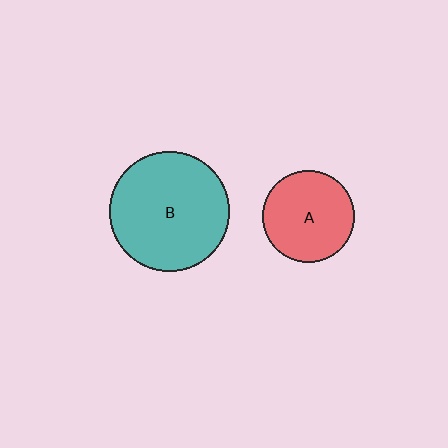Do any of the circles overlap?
No, none of the circles overlap.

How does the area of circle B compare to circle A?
Approximately 1.7 times.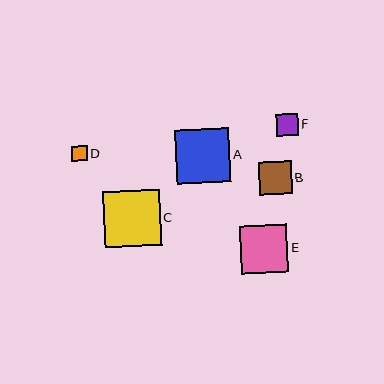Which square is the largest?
Square C is the largest with a size of approximately 56 pixels.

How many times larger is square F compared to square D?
Square F is approximately 1.4 times the size of square D.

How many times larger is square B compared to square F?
Square B is approximately 1.5 times the size of square F.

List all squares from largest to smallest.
From largest to smallest: C, A, E, B, F, D.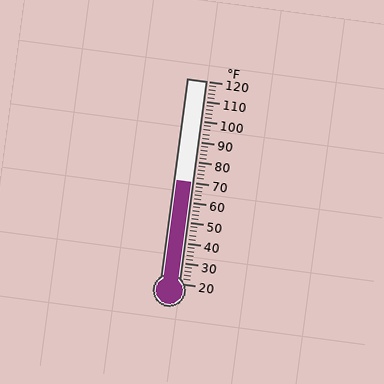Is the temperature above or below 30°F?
The temperature is above 30°F.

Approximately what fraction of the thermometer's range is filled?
The thermometer is filled to approximately 50% of its range.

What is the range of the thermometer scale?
The thermometer scale ranges from 20°F to 120°F.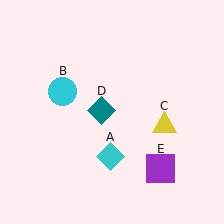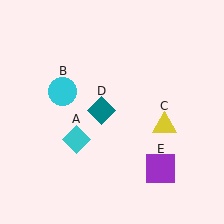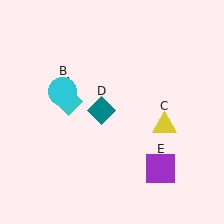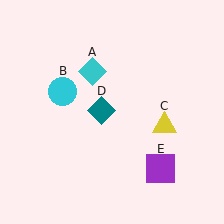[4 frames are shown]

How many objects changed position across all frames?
1 object changed position: cyan diamond (object A).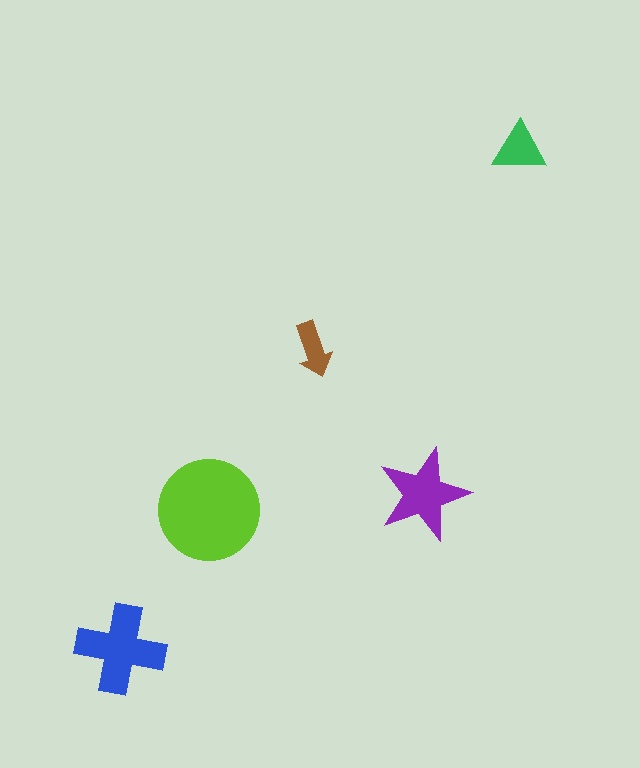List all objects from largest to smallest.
The lime circle, the blue cross, the purple star, the green triangle, the brown arrow.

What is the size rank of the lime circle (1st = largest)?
1st.